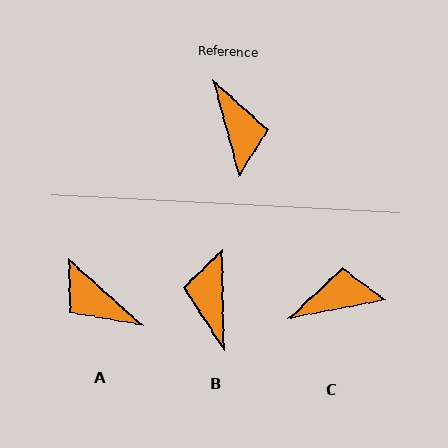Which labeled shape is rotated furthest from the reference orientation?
B, about 166 degrees away.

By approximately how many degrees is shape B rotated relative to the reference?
Approximately 166 degrees counter-clockwise.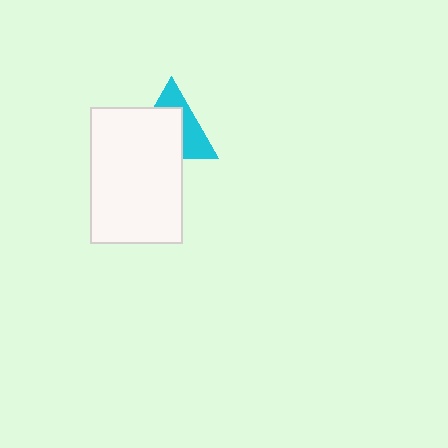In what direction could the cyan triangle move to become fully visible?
The cyan triangle could move toward the upper-right. That would shift it out from behind the white rectangle entirely.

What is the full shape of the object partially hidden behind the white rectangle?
The partially hidden object is a cyan triangle.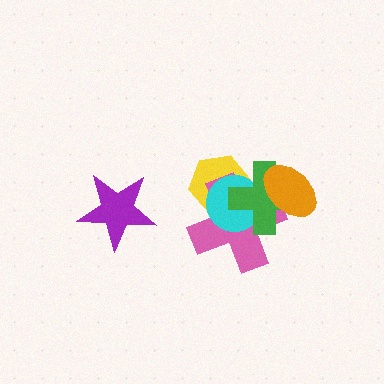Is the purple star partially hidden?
No, no other shape covers it.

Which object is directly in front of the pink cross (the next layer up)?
The cyan circle is directly in front of the pink cross.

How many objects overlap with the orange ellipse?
2 objects overlap with the orange ellipse.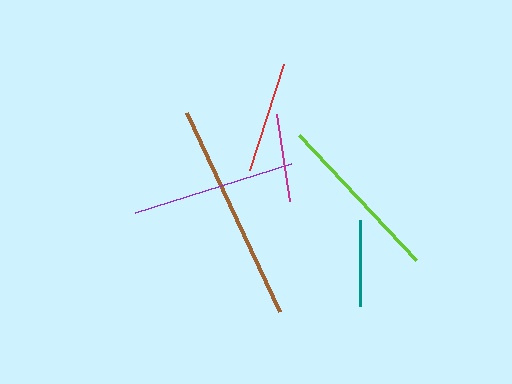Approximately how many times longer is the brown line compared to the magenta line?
The brown line is approximately 2.5 times the length of the magenta line.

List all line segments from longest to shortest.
From longest to shortest: brown, lime, purple, red, magenta, teal.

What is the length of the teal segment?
The teal segment is approximately 86 pixels long.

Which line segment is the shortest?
The teal line is the shortest at approximately 86 pixels.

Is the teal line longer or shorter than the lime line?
The lime line is longer than the teal line.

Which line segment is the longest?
The brown line is the longest at approximately 220 pixels.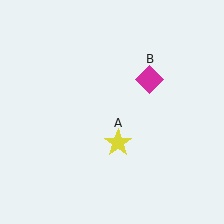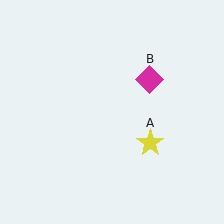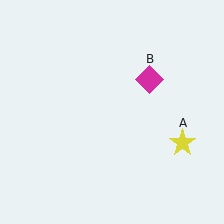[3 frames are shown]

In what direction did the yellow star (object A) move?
The yellow star (object A) moved right.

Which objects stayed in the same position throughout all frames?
Magenta diamond (object B) remained stationary.